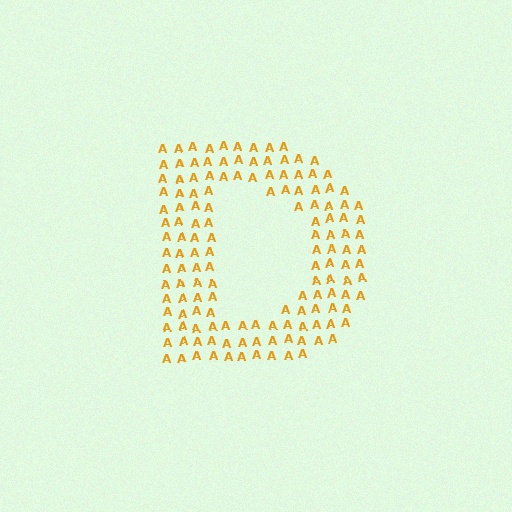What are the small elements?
The small elements are letter A's.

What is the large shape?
The large shape is the letter D.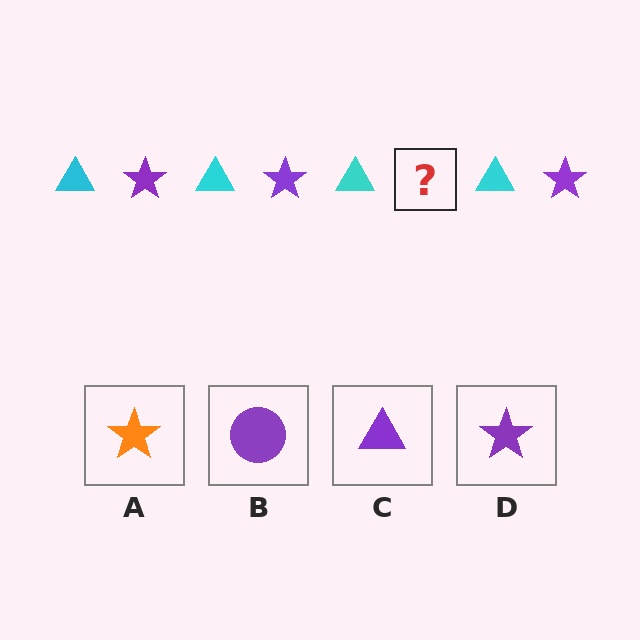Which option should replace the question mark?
Option D.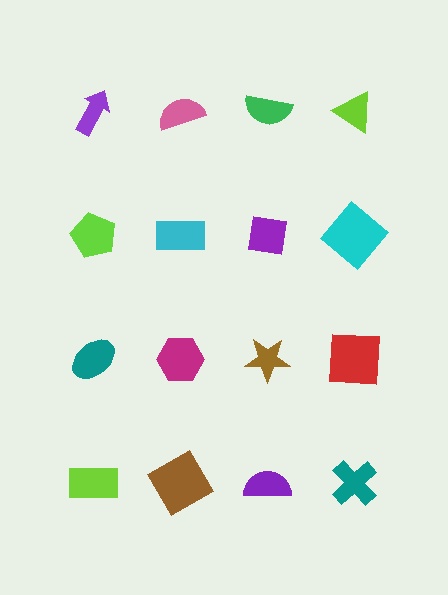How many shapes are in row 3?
4 shapes.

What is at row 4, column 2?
A brown diamond.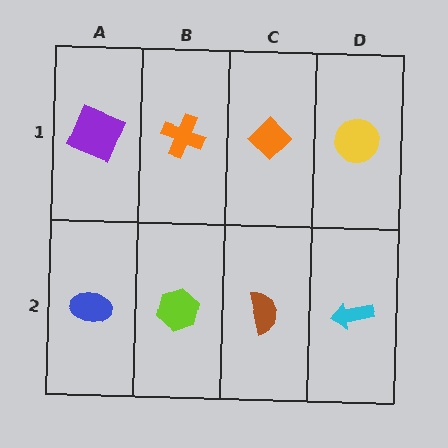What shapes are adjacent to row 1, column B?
A lime hexagon (row 2, column B), a purple square (row 1, column A), an orange diamond (row 1, column C).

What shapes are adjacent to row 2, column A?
A purple square (row 1, column A), a lime hexagon (row 2, column B).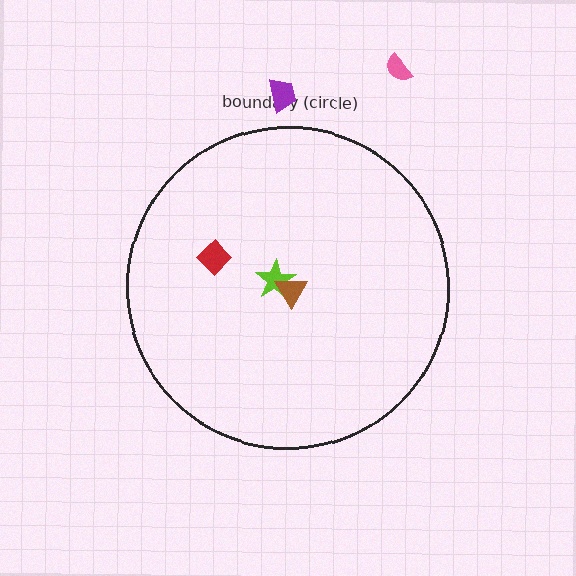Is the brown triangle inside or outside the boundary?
Inside.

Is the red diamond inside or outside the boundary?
Inside.